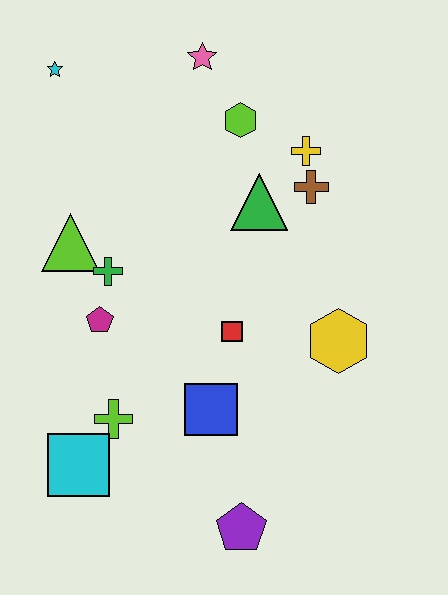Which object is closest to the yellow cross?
The brown cross is closest to the yellow cross.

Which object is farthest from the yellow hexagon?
The cyan star is farthest from the yellow hexagon.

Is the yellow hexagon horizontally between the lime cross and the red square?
No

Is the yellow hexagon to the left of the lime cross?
No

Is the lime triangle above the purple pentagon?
Yes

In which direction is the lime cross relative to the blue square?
The lime cross is to the left of the blue square.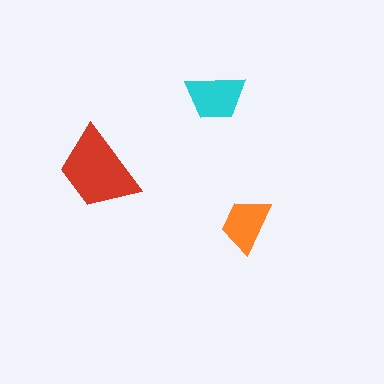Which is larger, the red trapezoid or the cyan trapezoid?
The red one.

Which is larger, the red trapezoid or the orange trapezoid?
The red one.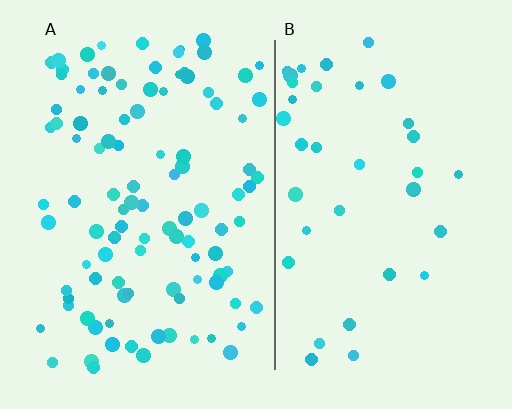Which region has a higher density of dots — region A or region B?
A (the left).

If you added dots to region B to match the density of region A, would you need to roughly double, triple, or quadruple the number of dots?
Approximately triple.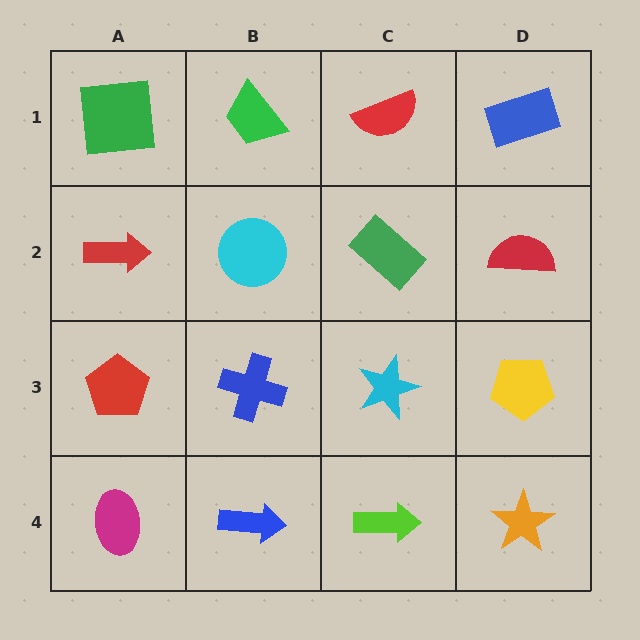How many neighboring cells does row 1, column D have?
2.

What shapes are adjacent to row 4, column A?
A red pentagon (row 3, column A), a blue arrow (row 4, column B).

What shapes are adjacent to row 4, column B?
A blue cross (row 3, column B), a magenta ellipse (row 4, column A), a lime arrow (row 4, column C).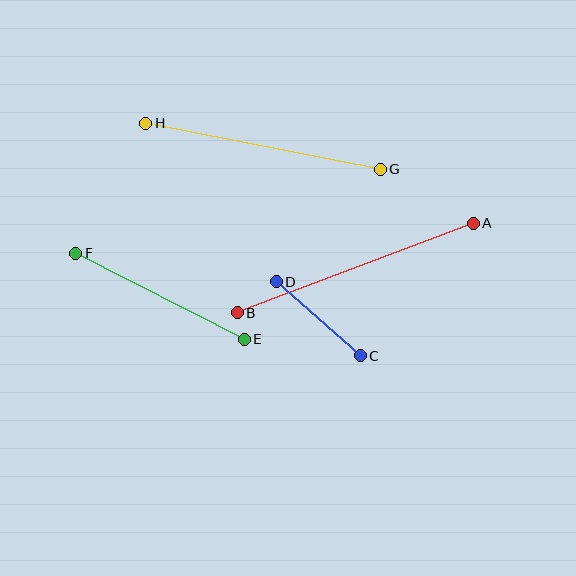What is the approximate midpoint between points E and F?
The midpoint is at approximately (160, 296) pixels.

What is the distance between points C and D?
The distance is approximately 112 pixels.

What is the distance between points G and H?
The distance is approximately 239 pixels.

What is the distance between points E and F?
The distance is approximately 189 pixels.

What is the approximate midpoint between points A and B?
The midpoint is at approximately (355, 268) pixels.